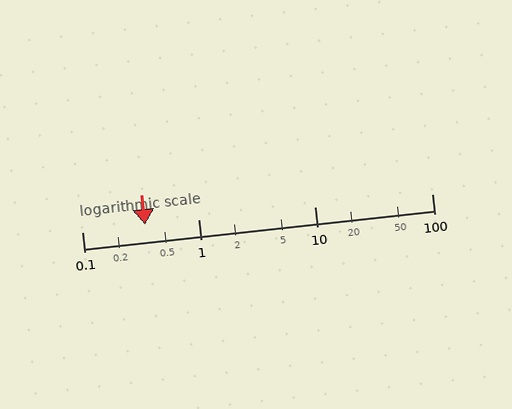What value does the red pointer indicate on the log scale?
The pointer indicates approximately 0.35.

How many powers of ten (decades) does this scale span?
The scale spans 3 decades, from 0.1 to 100.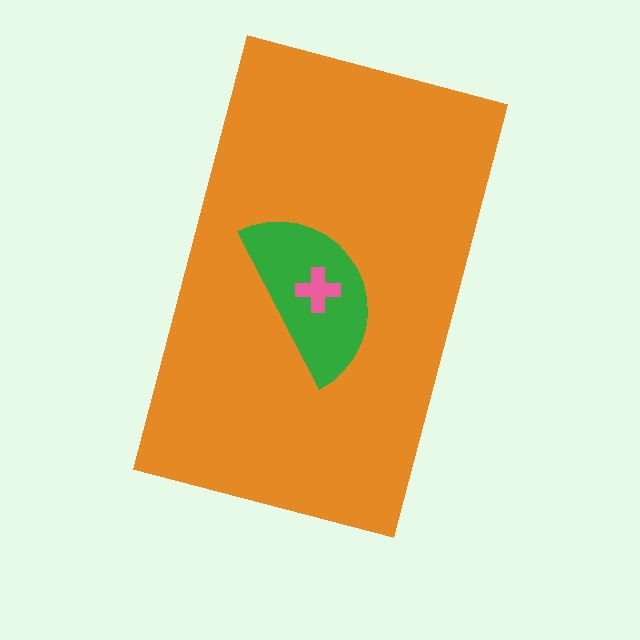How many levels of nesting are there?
3.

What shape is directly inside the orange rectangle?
The green semicircle.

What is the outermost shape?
The orange rectangle.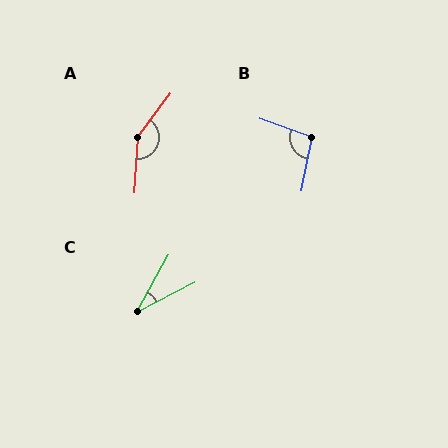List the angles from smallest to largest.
C (34°), B (100°), A (146°).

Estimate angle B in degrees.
Approximately 100 degrees.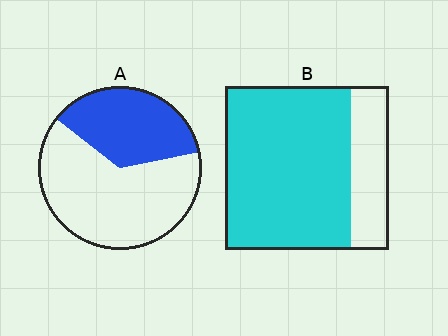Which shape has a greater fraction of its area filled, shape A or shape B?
Shape B.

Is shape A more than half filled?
No.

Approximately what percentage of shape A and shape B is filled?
A is approximately 35% and B is approximately 75%.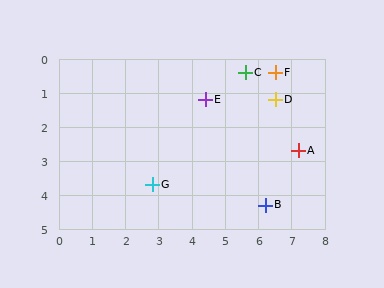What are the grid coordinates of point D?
Point D is at approximately (6.5, 1.2).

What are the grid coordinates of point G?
Point G is at approximately (2.8, 3.7).